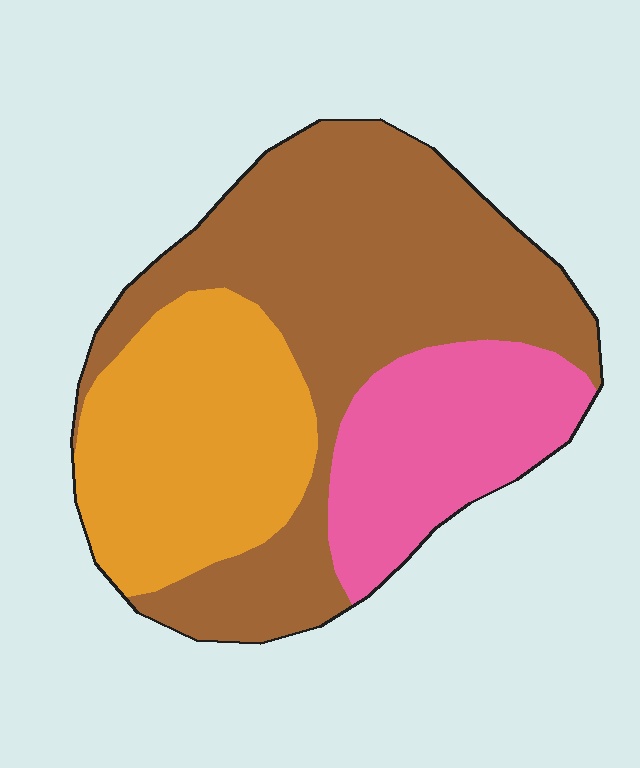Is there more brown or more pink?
Brown.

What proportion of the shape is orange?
Orange covers 29% of the shape.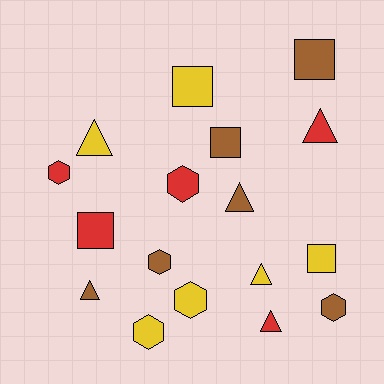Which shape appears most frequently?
Triangle, with 6 objects.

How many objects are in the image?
There are 17 objects.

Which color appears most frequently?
Yellow, with 6 objects.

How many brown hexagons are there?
There are 2 brown hexagons.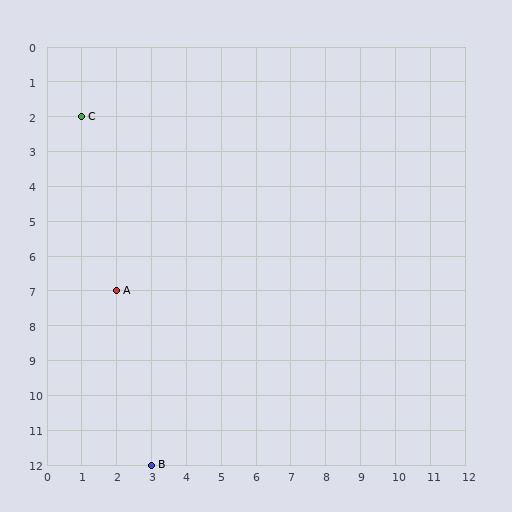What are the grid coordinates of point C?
Point C is at grid coordinates (1, 2).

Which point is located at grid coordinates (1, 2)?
Point C is at (1, 2).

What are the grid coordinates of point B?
Point B is at grid coordinates (3, 12).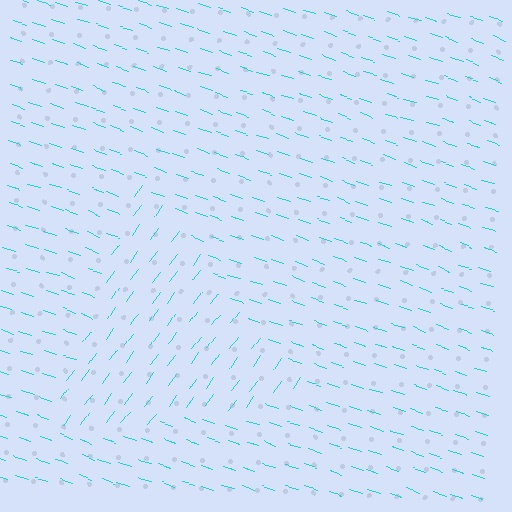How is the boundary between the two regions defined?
The boundary is defined purely by a change in line orientation (approximately 72 degrees difference). All lines are the same color and thickness.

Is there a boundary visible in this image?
Yes, there is a texture boundary formed by a change in line orientation.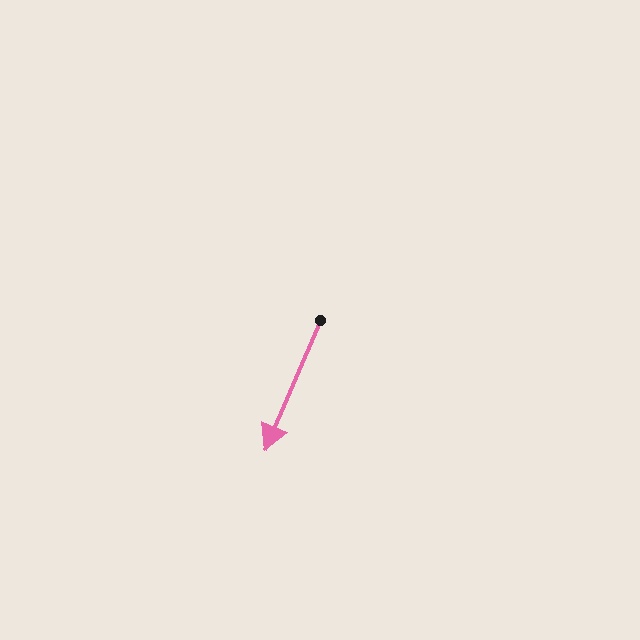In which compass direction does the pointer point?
Southwest.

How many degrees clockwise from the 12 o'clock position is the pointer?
Approximately 203 degrees.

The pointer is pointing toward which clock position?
Roughly 7 o'clock.